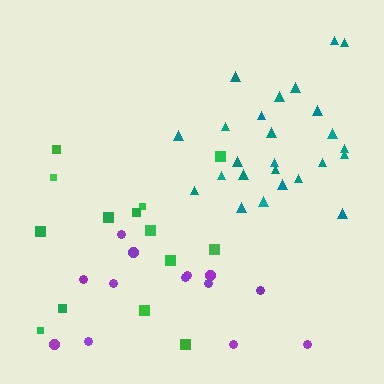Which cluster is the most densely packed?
Teal.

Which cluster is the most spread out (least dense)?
Purple.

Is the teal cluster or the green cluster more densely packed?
Teal.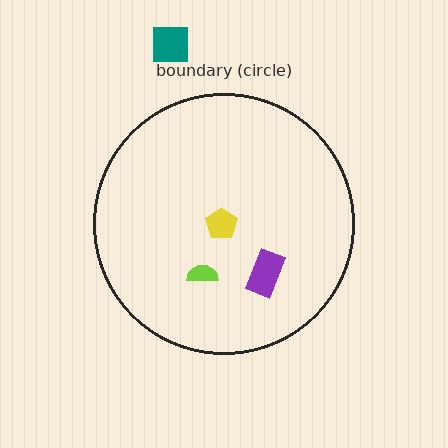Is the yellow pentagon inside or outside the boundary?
Inside.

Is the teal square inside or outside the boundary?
Outside.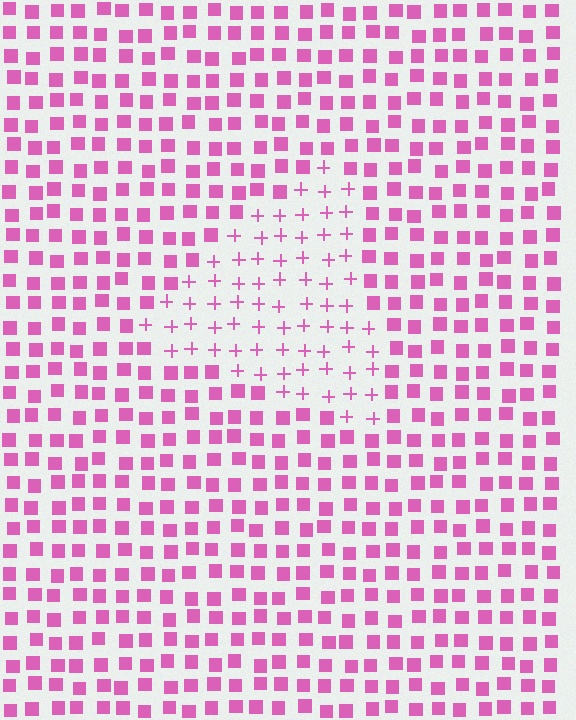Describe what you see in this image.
The image is filled with small pink elements arranged in a uniform grid. A triangle-shaped region contains plus signs, while the surrounding area contains squares. The boundary is defined purely by the change in element shape.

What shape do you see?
I see a triangle.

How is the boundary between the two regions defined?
The boundary is defined by a change in element shape: plus signs inside vs. squares outside. All elements share the same color and spacing.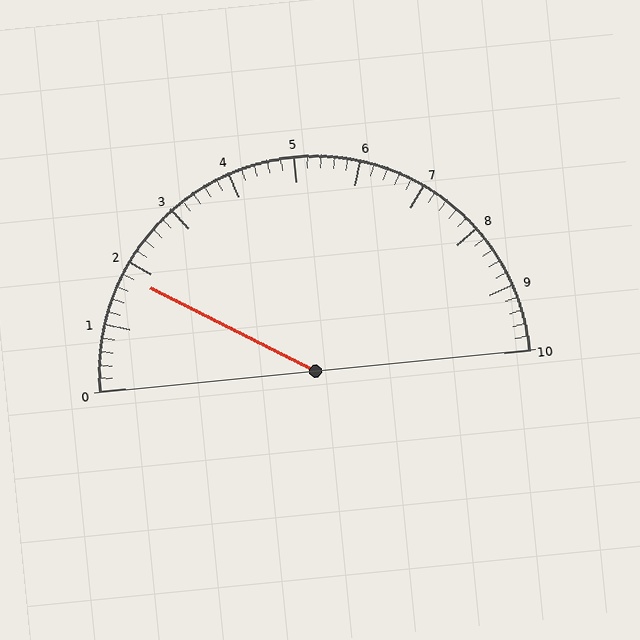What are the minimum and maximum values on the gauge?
The gauge ranges from 0 to 10.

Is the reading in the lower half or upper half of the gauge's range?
The reading is in the lower half of the range (0 to 10).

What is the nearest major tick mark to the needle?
The nearest major tick mark is 2.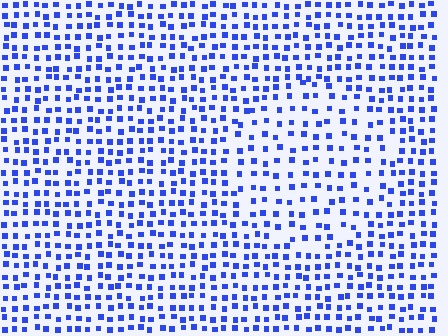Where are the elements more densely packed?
The elements are more densely packed outside the circle boundary.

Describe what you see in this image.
The image contains small blue elements arranged at two different densities. A circle-shaped region is visible where the elements are less densely packed than the surrounding area.